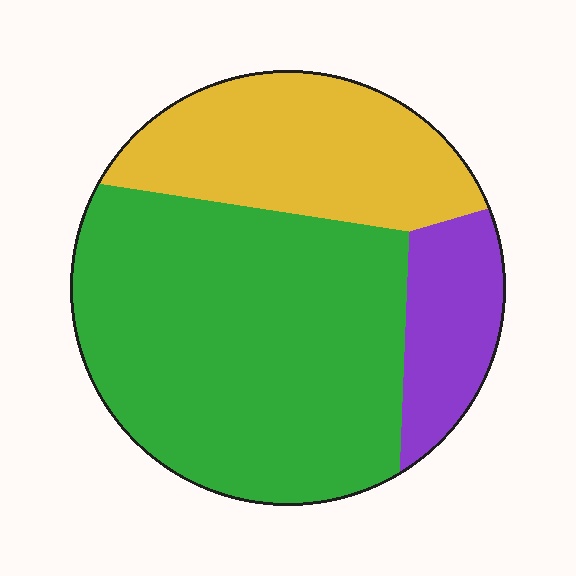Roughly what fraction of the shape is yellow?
Yellow takes up between a sixth and a third of the shape.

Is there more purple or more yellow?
Yellow.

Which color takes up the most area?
Green, at roughly 60%.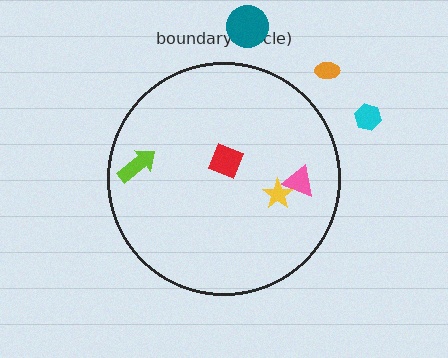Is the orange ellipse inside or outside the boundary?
Outside.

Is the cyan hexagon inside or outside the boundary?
Outside.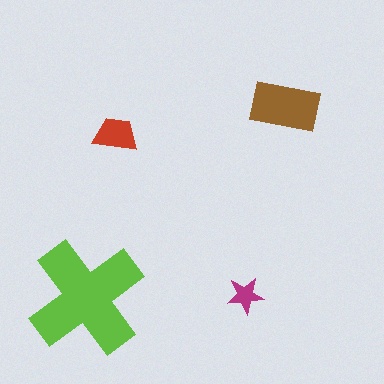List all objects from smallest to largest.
The magenta star, the red trapezoid, the brown rectangle, the lime cross.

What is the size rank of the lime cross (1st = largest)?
1st.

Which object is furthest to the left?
The lime cross is leftmost.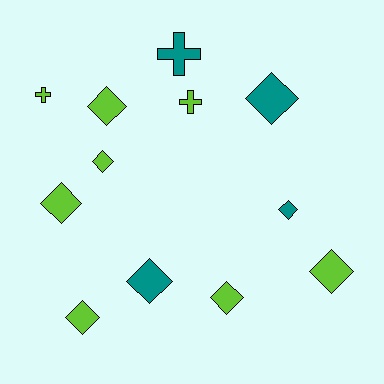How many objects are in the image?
There are 12 objects.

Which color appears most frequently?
Lime, with 8 objects.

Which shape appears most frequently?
Diamond, with 9 objects.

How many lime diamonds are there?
There are 6 lime diamonds.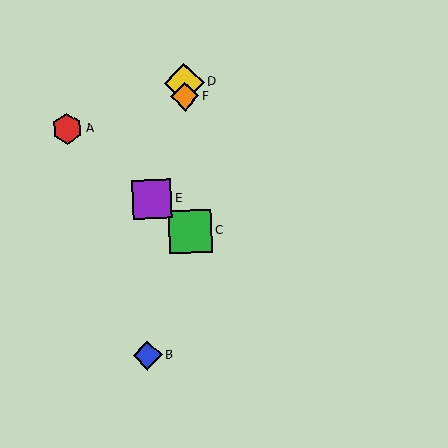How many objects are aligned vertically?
3 objects (C, D, F) are aligned vertically.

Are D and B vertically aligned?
No, D is at x≈184 and B is at x≈147.